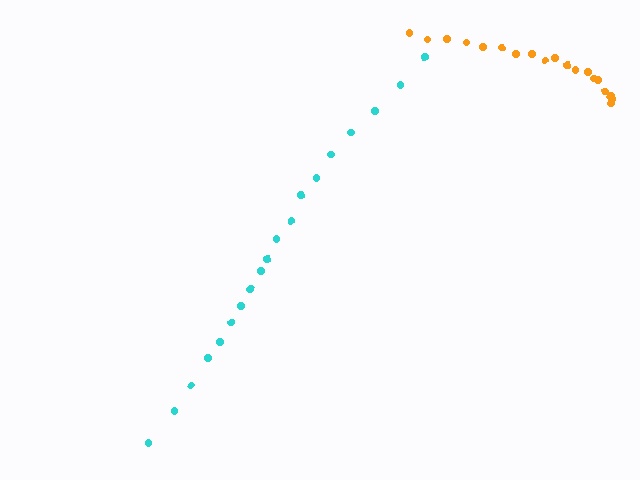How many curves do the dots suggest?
There are 2 distinct paths.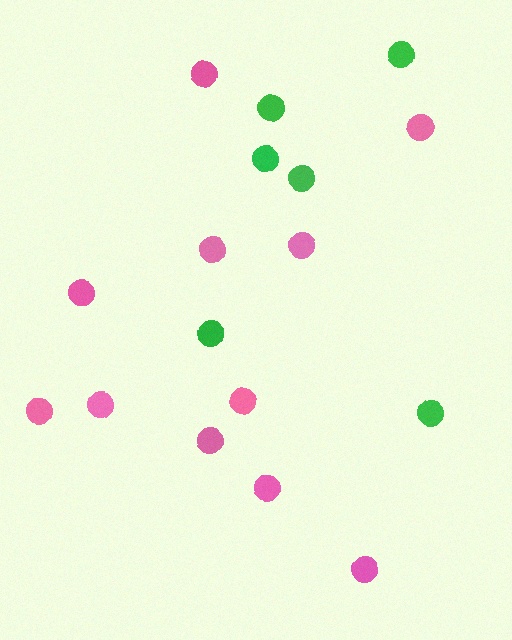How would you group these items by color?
There are 2 groups: one group of pink circles (11) and one group of green circles (6).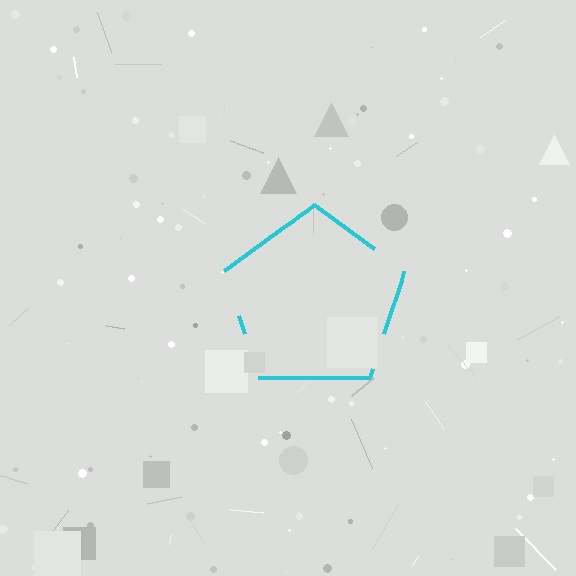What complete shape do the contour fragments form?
The contour fragments form a pentagon.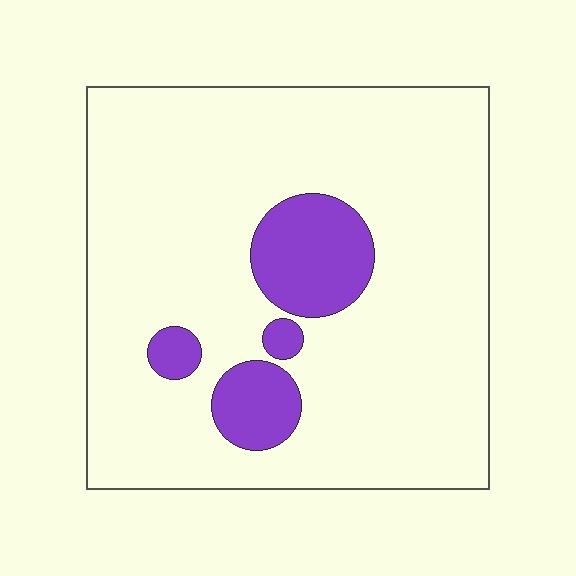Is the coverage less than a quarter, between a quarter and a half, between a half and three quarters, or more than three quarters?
Less than a quarter.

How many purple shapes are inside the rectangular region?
4.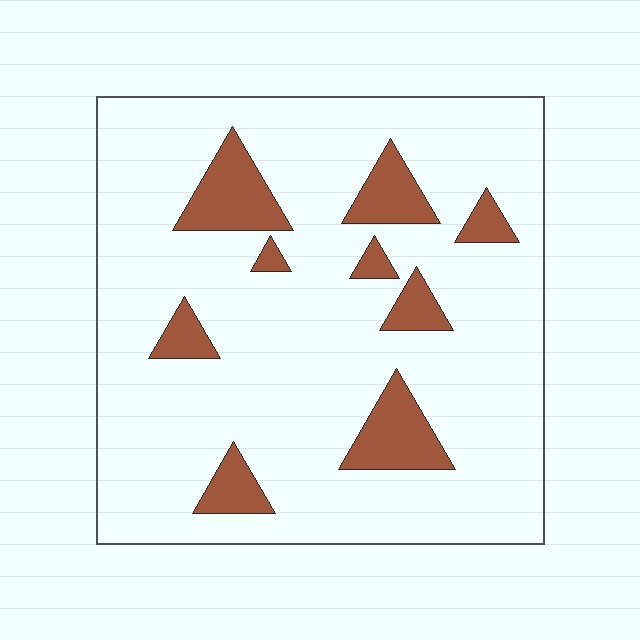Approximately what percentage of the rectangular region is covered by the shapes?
Approximately 15%.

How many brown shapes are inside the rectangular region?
9.